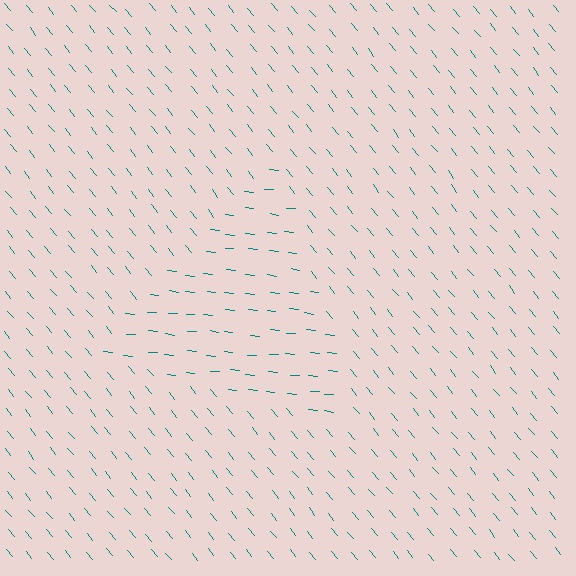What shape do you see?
I see a triangle.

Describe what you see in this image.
The image is filled with small teal line segments. A triangle region in the image has lines oriented differently from the surrounding lines, creating a visible texture boundary.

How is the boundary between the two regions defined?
The boundary is defined purely by a change in line orientation (approximately 45 degrees difference). All lines are the same color and thickness.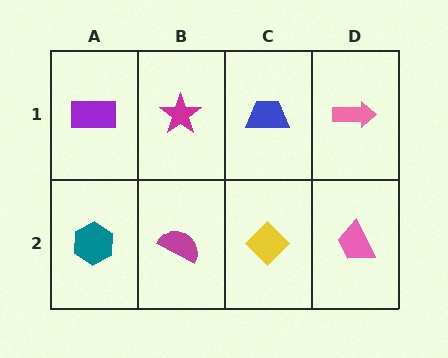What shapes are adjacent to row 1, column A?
A teal hexagon (row 2, column A), a magenta star (row 1, column B).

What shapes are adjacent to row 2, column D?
A pink arrow (row 1, column D), a yellow diamond (row 2, column C).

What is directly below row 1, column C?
A yellow diamond.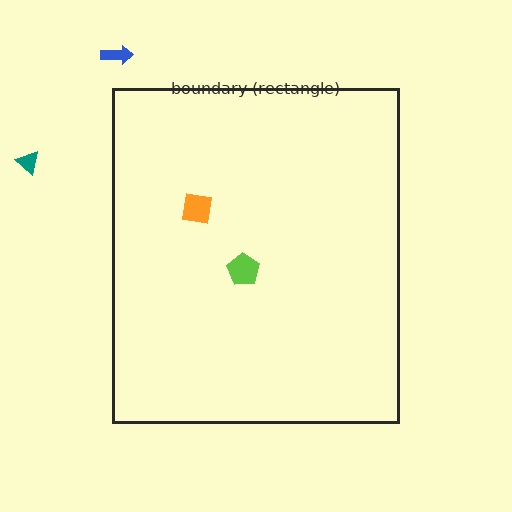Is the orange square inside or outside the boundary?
Inside.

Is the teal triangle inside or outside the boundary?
Outside.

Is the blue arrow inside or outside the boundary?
Outside.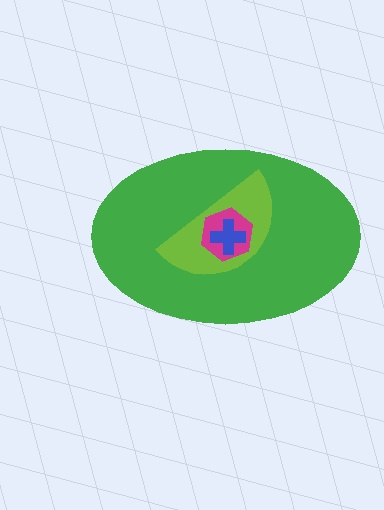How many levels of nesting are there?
4.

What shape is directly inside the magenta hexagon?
The blue cross.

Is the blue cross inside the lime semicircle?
Yes.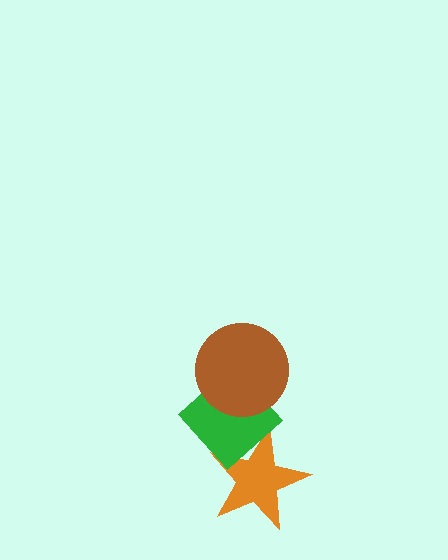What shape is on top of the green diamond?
The brown circle is on top of the green diamond.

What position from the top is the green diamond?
The green diamond is 2nd from the top.